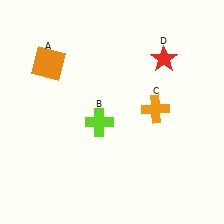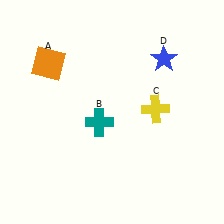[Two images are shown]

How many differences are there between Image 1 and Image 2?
There are 3 differences between the two images.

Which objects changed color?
B changed from lime to teal. C changed from orange to yellow. D changed from red to blue.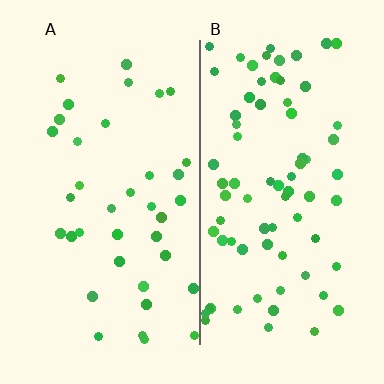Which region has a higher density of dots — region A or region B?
B (the right).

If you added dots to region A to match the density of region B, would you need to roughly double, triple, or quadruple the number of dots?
Approximately double.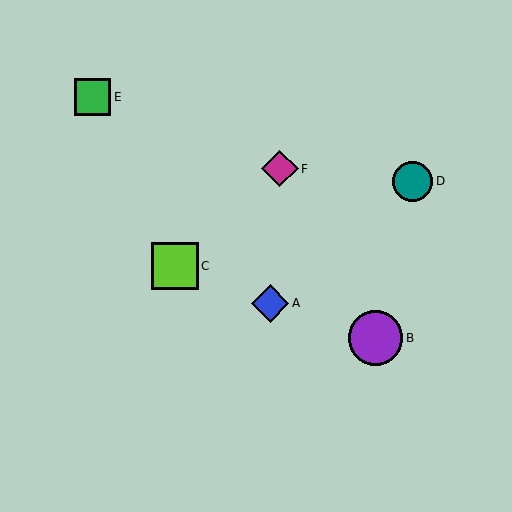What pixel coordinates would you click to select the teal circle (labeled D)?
Click at (413, 181) to select the teal circle D.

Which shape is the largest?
The purple circle (labeled B) is the largest.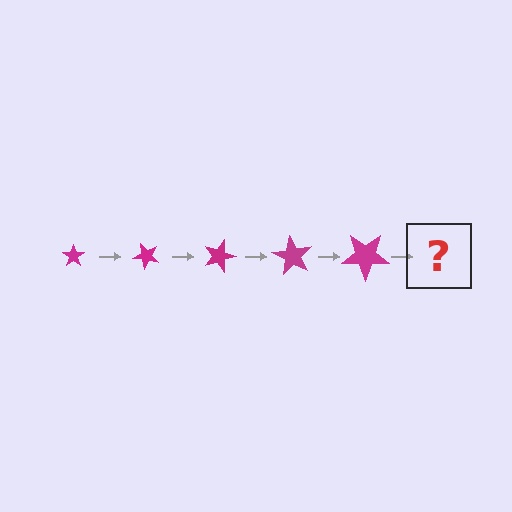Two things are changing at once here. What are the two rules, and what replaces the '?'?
The two rules are that the star grows larger each step and it rotates 45 degrees each step. The '?' should be a star, larger than the previous one and rotated 225 degrees from the start.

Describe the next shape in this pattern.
It should be a star, larger than the previous one and rotated 225 degrees from the start.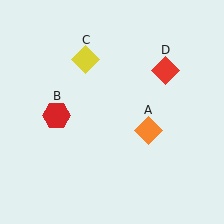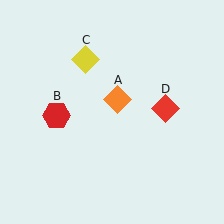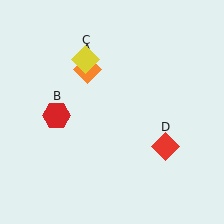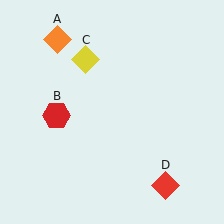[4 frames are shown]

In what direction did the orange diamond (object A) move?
The orange diamond (object A) moved up and to the left.